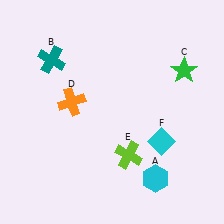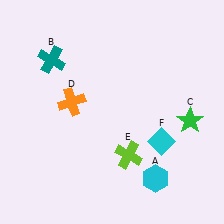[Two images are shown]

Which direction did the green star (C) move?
The green star (C) moved down.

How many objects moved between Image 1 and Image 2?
1 object moved between the two images.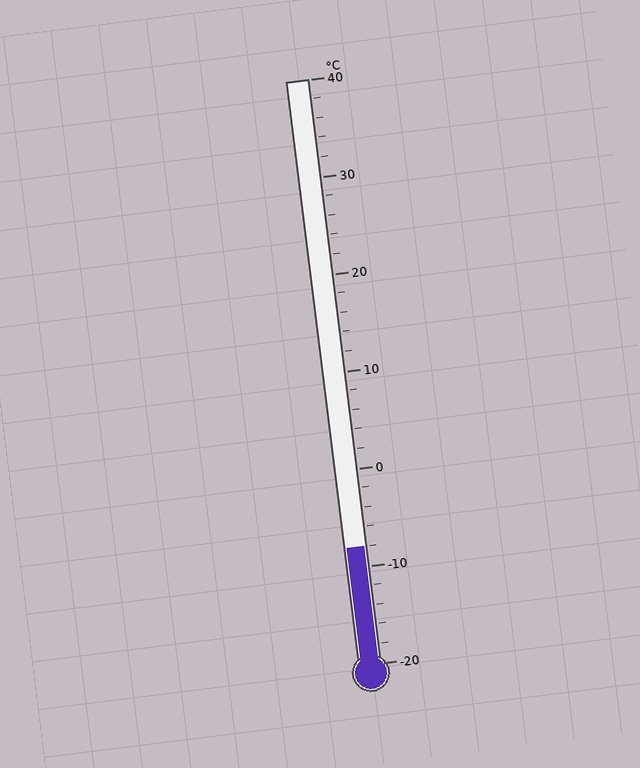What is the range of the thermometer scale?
The thermometer scale ranges from -20°C to 40°C.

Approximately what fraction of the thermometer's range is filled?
The thermometer is filled to approximately 20% of its range.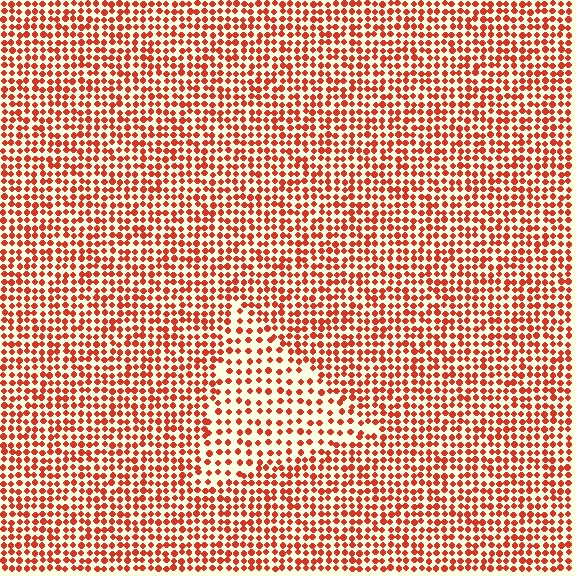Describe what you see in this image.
The image contains small red elements arranged at two different densities. A triangle-shaped region is visible where the elements are less densely packed than the surrounding area.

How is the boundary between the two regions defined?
The boundary is defined by a change in element density (approximately 1.7x ratio). All elements are the same color, size, and shape.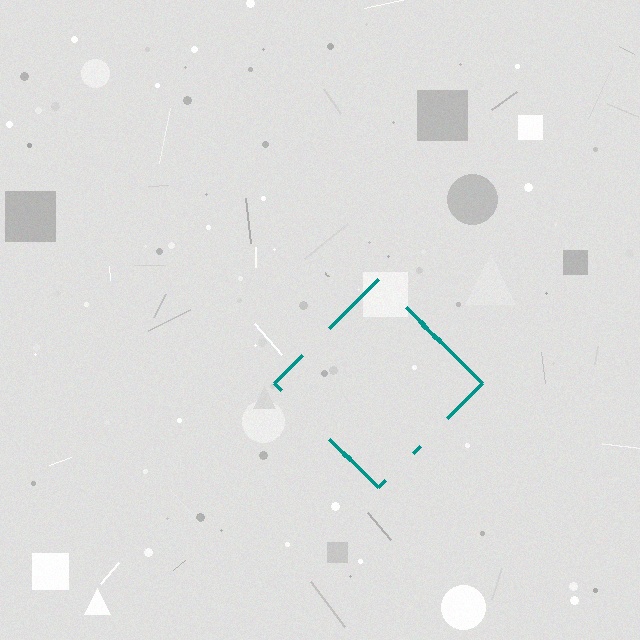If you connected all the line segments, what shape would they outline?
They would outline a diamond.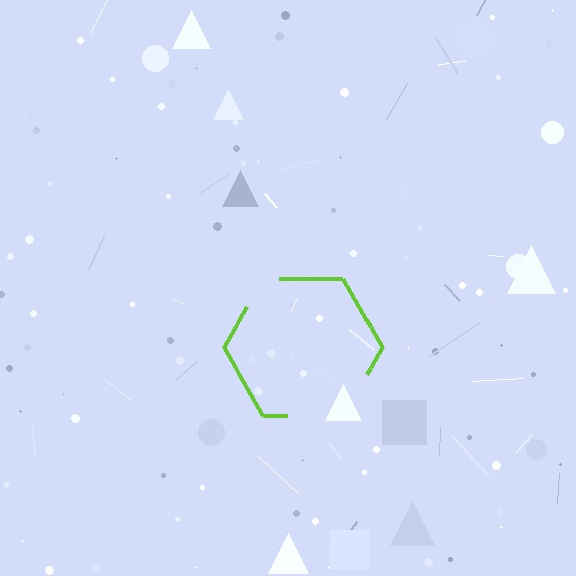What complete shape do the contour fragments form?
The contour fragments form a hexagon.